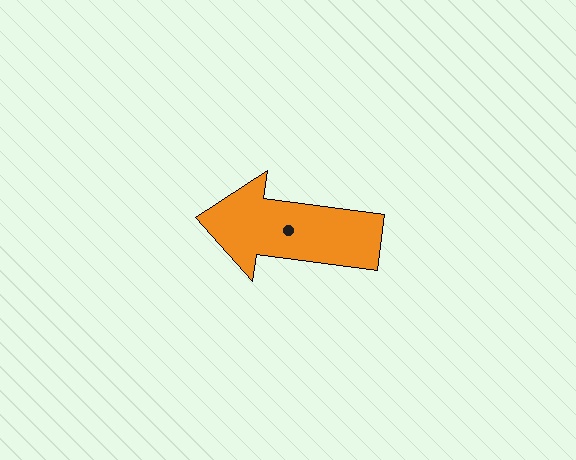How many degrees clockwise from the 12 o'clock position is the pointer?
Approximately 278 degrees.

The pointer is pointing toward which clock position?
Roughly 9 o'clock.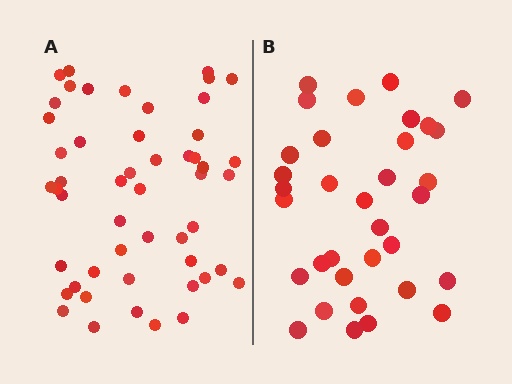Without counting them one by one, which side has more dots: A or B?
Region A (the left region) has more dots.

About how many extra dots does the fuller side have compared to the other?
Region A has approximately 15 more dots than region B.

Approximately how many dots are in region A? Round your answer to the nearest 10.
About 50 dots. (The exact count is 51, which rounds to 50.)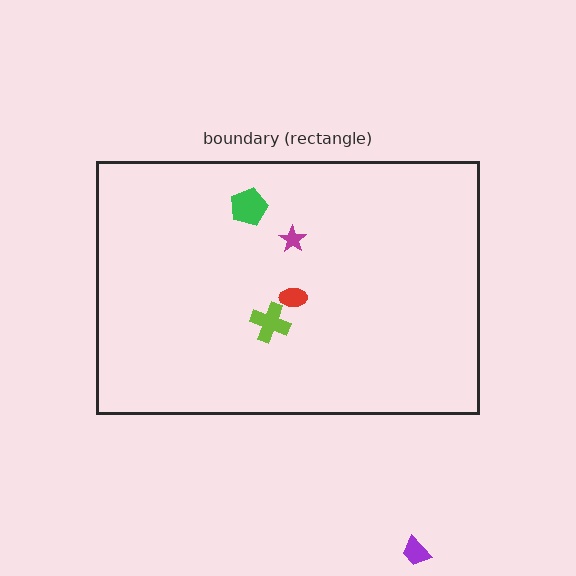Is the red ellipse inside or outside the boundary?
Inside.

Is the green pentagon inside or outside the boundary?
Inside.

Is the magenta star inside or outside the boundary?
Inside.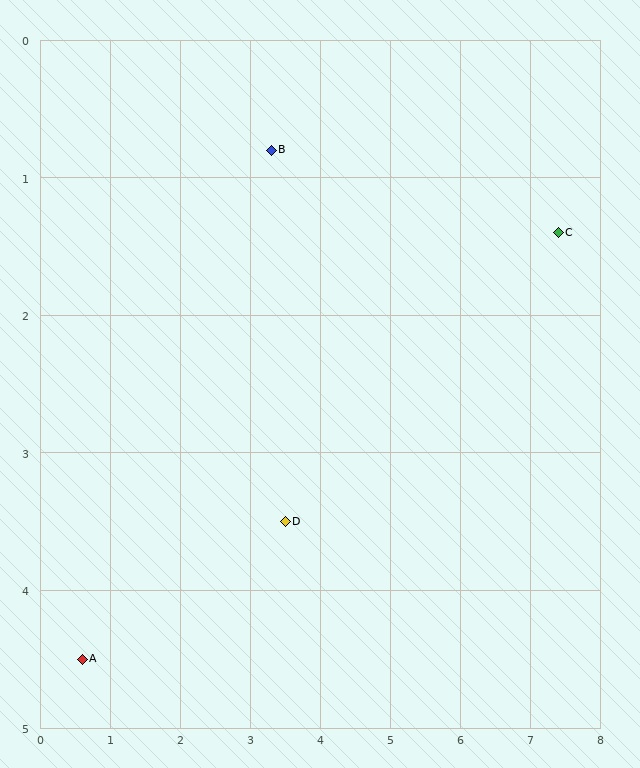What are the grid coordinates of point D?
Point D is at approximately (3.5, 3.5).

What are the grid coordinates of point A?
Point A is at approximately (0.6, 4.5).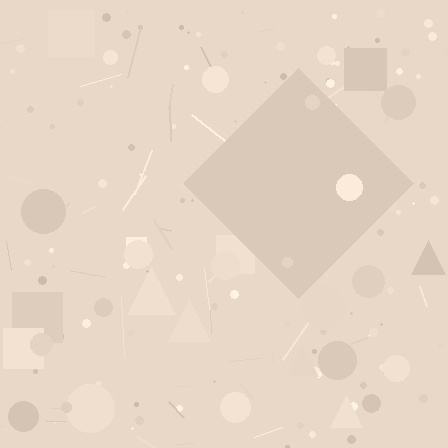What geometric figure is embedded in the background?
A diamond is embedded in the background.